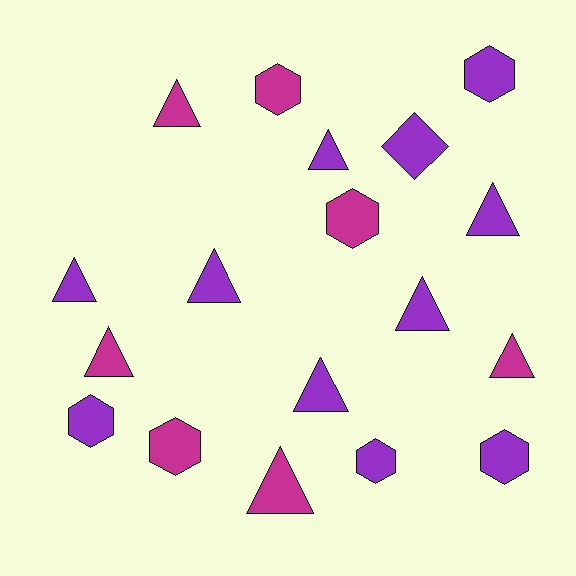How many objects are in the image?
There are 18 objects.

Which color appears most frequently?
Purple, with 11 objects.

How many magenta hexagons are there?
There are 3 magenta hexagons.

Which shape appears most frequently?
Triangle, with 10 objects.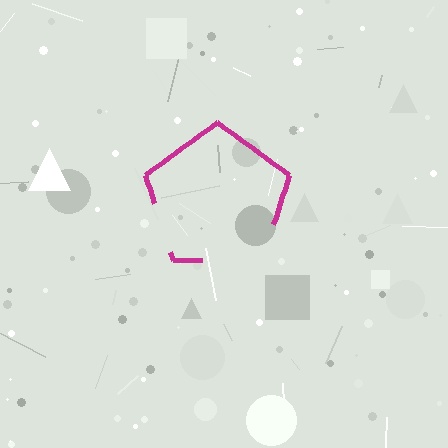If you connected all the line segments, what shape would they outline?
They would outline a pentagon.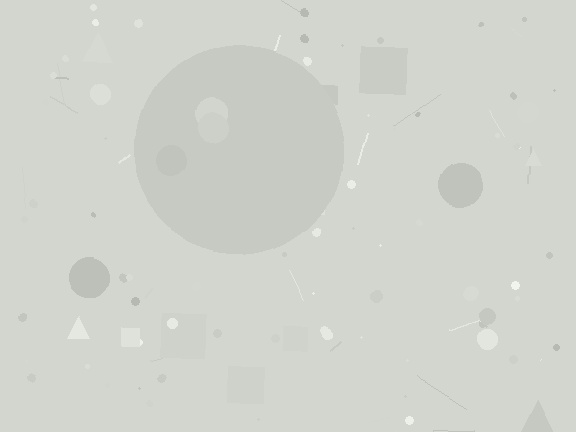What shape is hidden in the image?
A circle is hidden in the image.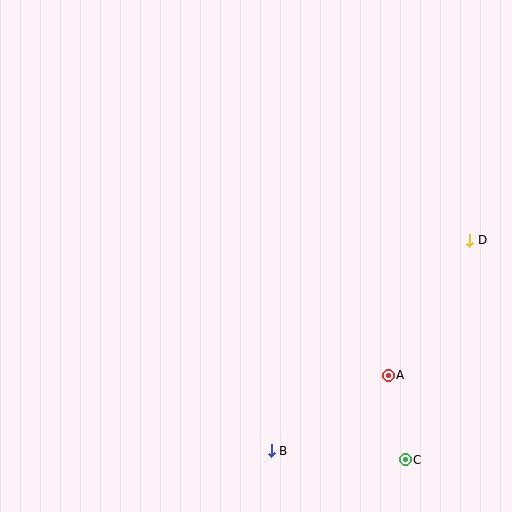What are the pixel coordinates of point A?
Point A is at (388, 375).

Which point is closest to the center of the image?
Point A at (388, 375) is closest to the center.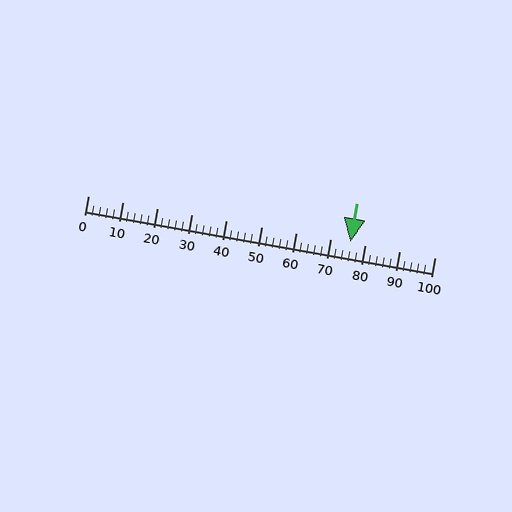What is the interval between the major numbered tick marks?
The major tick marks are spaced 10 units apart.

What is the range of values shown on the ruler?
The ruler shows values from 0 to 100.